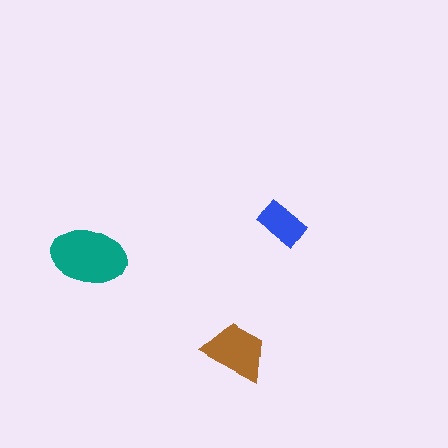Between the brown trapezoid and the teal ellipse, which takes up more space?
The teal ellipse.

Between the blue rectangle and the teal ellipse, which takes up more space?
The teal ellipse.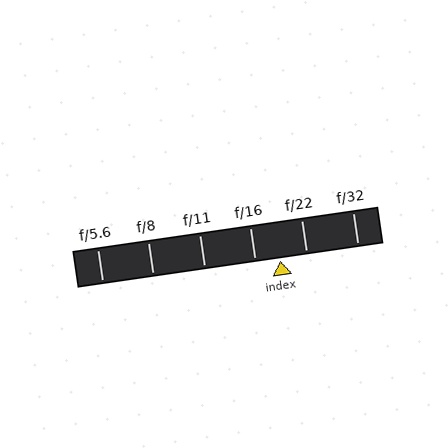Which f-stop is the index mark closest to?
The index mark is closest to f/16.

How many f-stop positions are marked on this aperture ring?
There are 6 f-stop positions marked.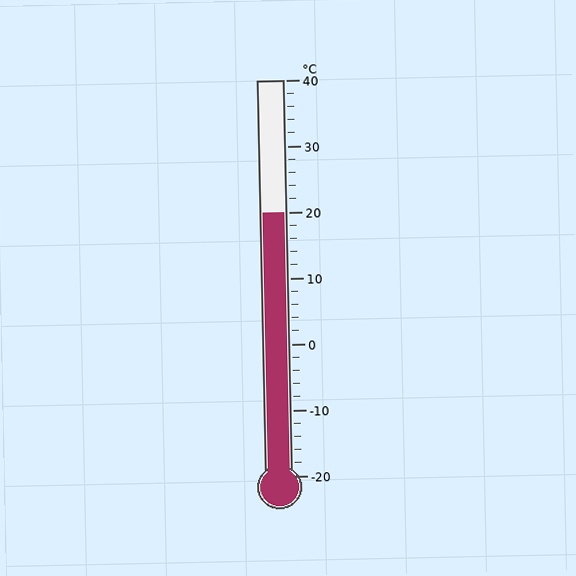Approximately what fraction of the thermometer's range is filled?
The thermometer is filled to approximately 65% of its range.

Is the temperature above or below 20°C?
The temperature is at 20°C.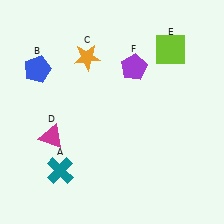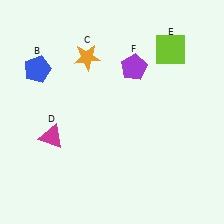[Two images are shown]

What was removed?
The teal cross (A) was removed in Image 2.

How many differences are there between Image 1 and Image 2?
There is 1 difference between the two images.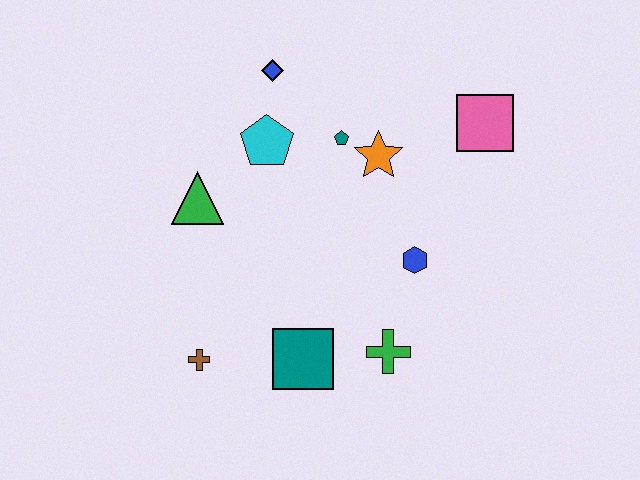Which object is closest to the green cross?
The teal square is closest to the green cross.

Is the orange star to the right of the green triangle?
Yes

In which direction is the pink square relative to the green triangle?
The pink square is to the right of the green triangle.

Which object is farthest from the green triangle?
The pink square is farthest from the green triangle.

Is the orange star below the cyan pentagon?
Yes